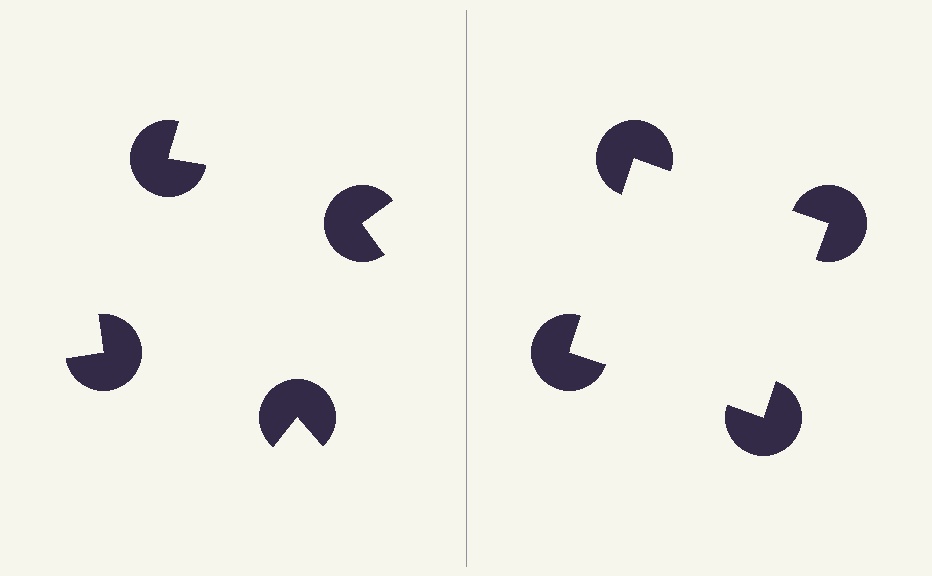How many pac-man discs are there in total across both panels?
8 — 4 on each side.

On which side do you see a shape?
An illusory square appears on the right side. On the left side the wedge cuts are rotated, so no coherent shape forms.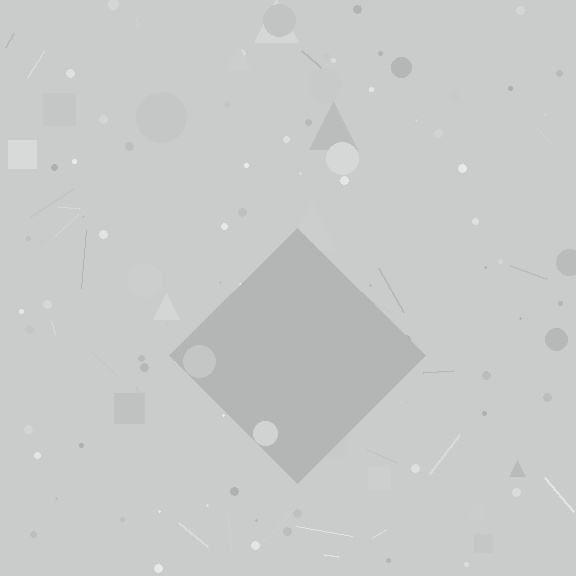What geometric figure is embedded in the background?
A diamond is embedded in the background.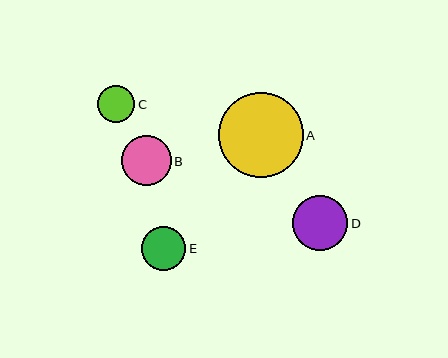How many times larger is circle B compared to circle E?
Circle B is approximately 1.1 times the size of circle E.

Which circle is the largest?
Circle A is the largest with a size of approximately 84 pixels.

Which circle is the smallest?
Circle C is the smallest with a size of approximately 37 pixels.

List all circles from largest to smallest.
From largest to smallest: A, D, B, E, C.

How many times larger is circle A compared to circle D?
Circle A is approximately 1.5 times the size of circle D.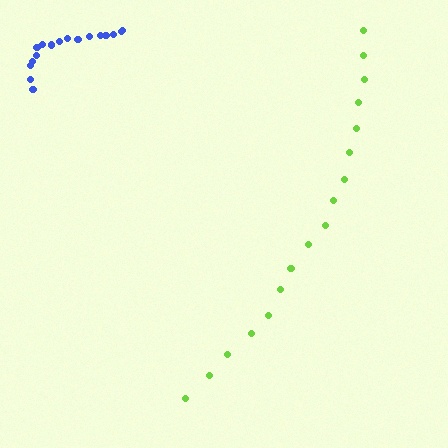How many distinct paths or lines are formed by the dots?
There are 2 distinct paths.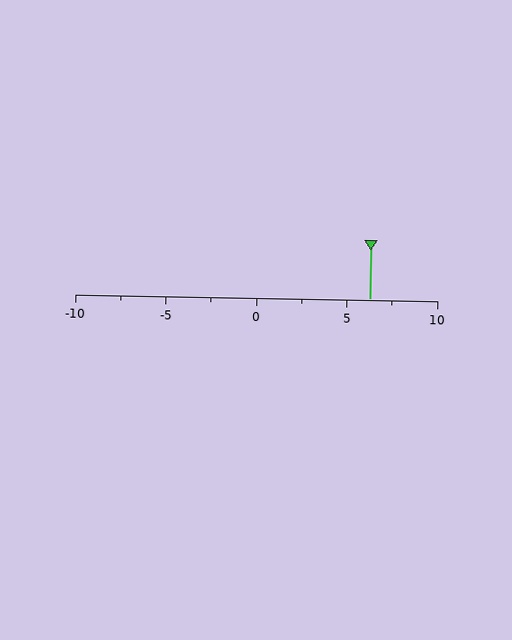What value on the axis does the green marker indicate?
The marker indicates approximately 6.2.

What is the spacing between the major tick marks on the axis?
The major ticks are spaced 5 apart.